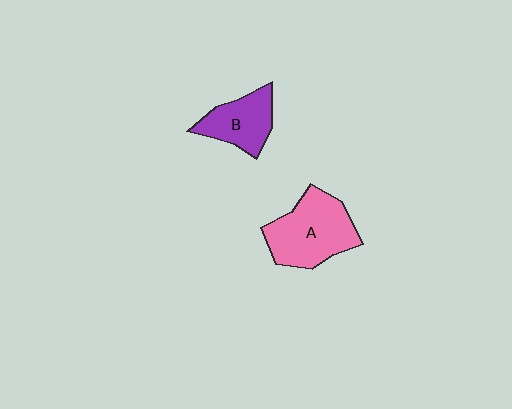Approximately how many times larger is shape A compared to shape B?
Approximately 1.5 times.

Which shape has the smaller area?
Shape B (purple).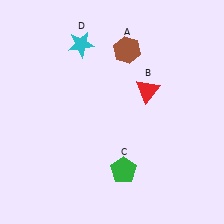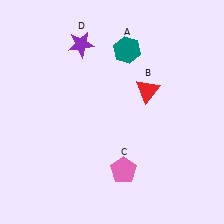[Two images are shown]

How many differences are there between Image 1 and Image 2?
There are 3 differences between the two images.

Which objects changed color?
A changed from brown to teal. C changed from green to pink. D changed from cyan to purple.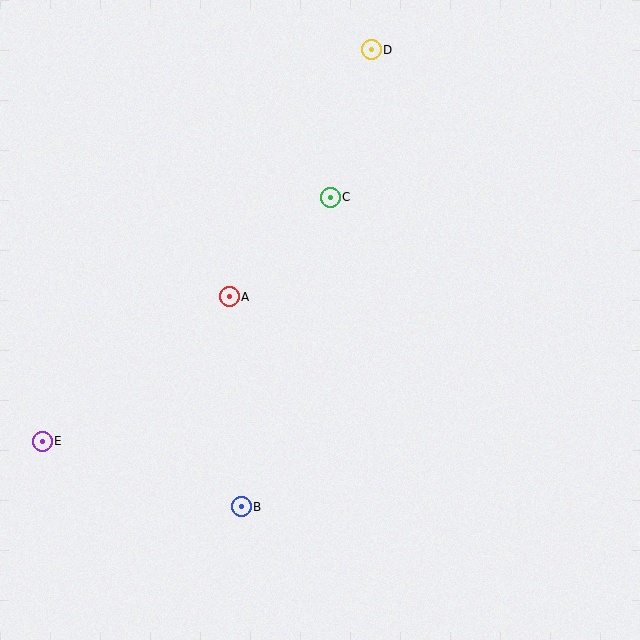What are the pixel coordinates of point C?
Point C is at (330, 197).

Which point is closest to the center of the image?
Point A at (229, 297) is closest to the center.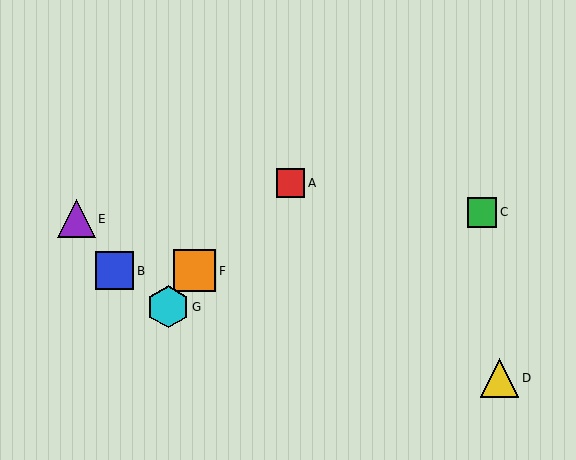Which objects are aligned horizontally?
Objects B, F are aligned horizontally.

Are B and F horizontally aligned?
Yes, both are at y≈271.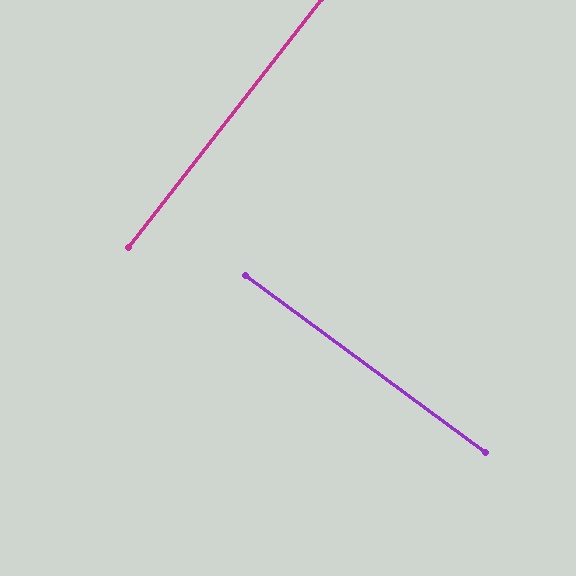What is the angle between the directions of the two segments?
Approximately 89 degrees.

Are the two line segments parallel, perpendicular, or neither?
Perpendicular — they meet at approximately 89°.